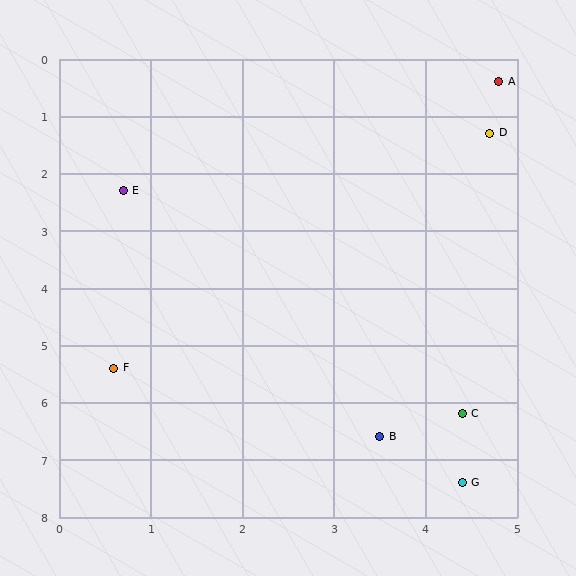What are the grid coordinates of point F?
Point F is at approximately (0.6, 5.4).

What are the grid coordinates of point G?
Point G is at approximately (4.4, 7.4).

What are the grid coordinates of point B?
Point B is at approximately (3.5, 6.6).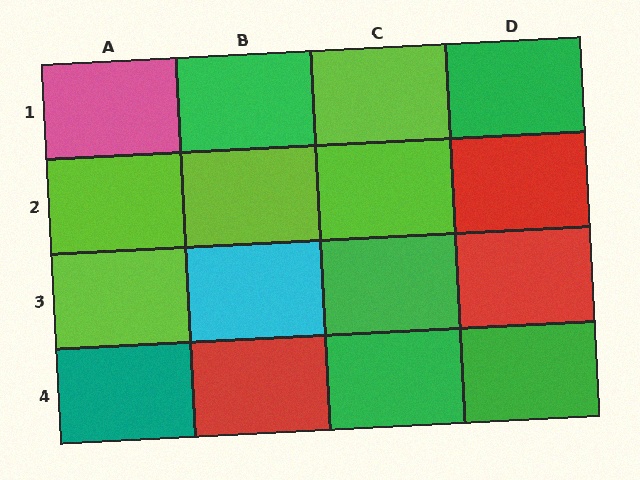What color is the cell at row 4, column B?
Red.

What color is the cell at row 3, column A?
Lime.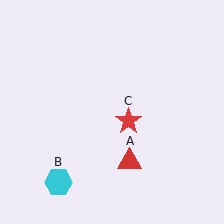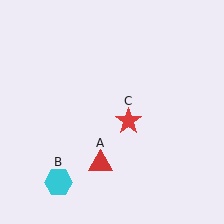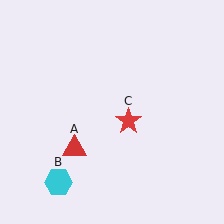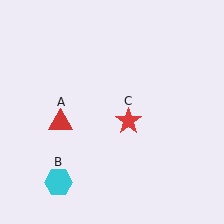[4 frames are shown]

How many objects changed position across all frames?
1 object changed position: red triangle (object A).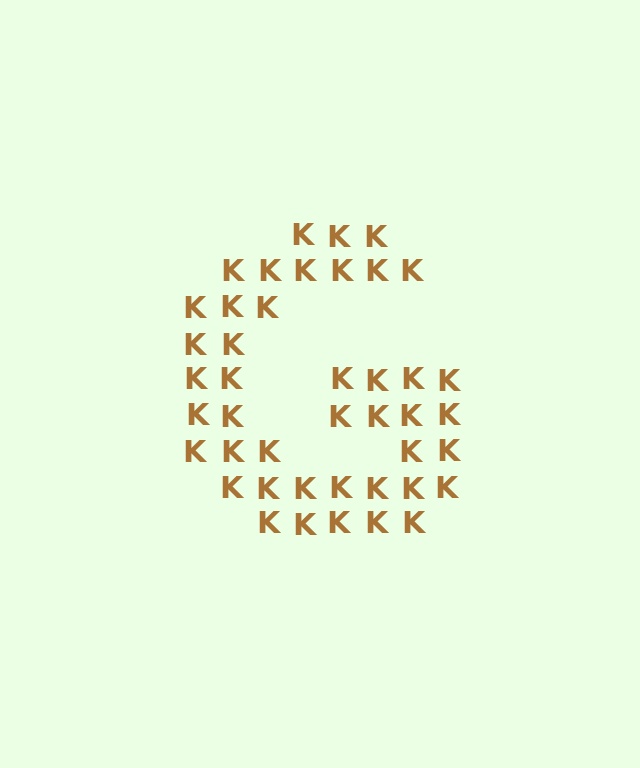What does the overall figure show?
The overall figure shows the letter G.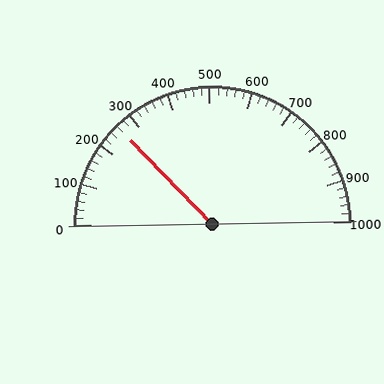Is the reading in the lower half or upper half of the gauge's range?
The reading is in the lower half of the range (0 to 1000).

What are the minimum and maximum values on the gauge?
The gauge ranges from 0 to 1000.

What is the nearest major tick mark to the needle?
The nearest major tick mark is 300.